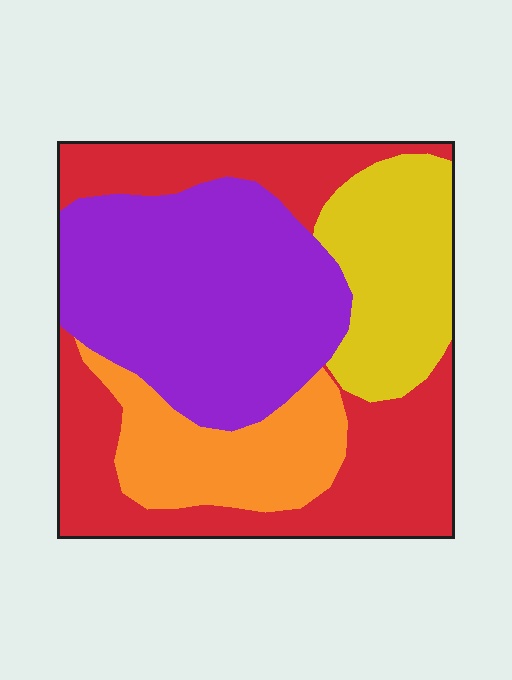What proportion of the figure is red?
Red covers roughly 35% of the figure.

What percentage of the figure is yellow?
Yellow covers about 15% of the figure.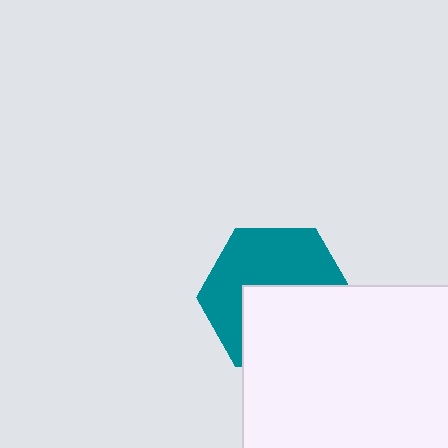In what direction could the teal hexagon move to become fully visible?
The teal hexagon could move up. That would shift it out from behind the white square entirely.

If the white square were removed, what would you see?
You would see the complete teal hexagon.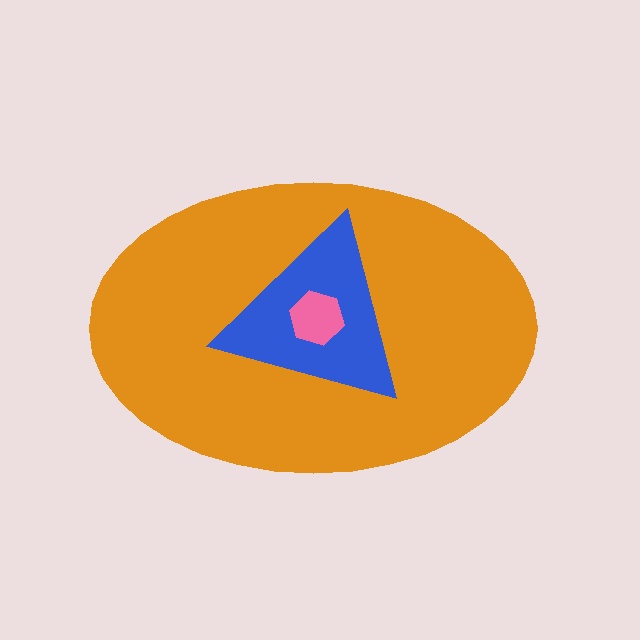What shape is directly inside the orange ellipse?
The blue triangle.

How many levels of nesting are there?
3.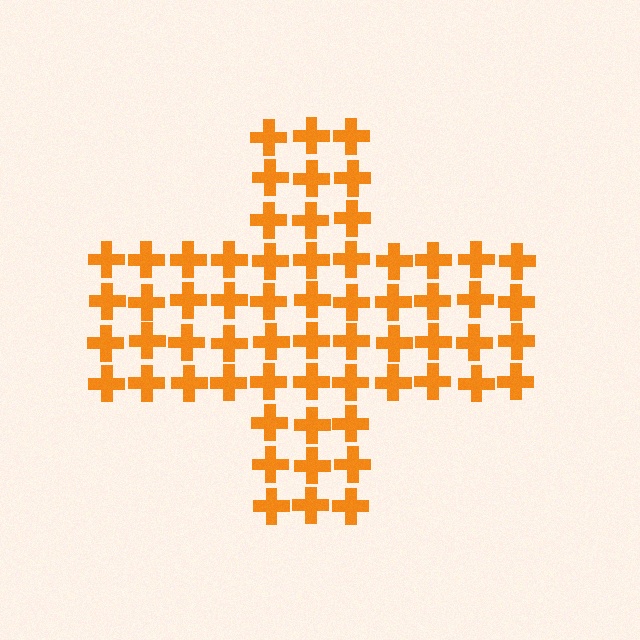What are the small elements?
The small elements are crosses.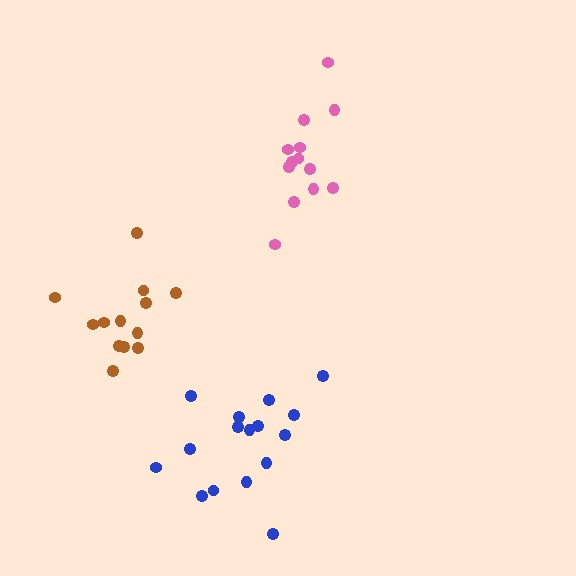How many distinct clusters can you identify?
There are 3 distinct clusters.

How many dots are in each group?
Group 1: 16 dots, Group 2: 13 dots, Group 3: 13 dots (42 total).